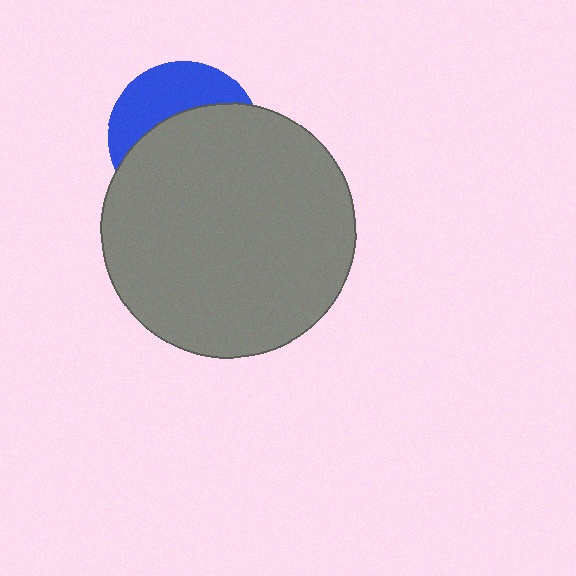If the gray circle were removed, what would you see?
You would see the complete blue circle.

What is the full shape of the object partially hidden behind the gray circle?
The partially hidden object is a blue circle.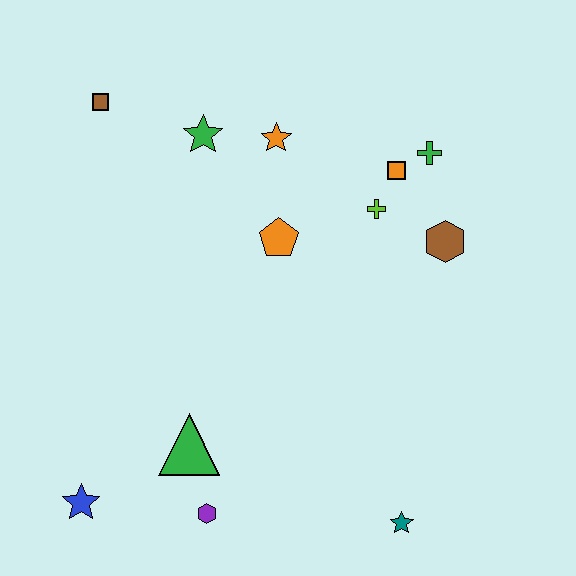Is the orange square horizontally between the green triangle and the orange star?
No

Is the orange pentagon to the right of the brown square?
Yes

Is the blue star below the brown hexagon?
Yes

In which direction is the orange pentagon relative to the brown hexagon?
The orange pentagon is to the left of the brown hexagon.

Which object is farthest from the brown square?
The teal star is farthest from the brown square.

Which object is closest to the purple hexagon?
The green triangle is closest to the purple hexagon.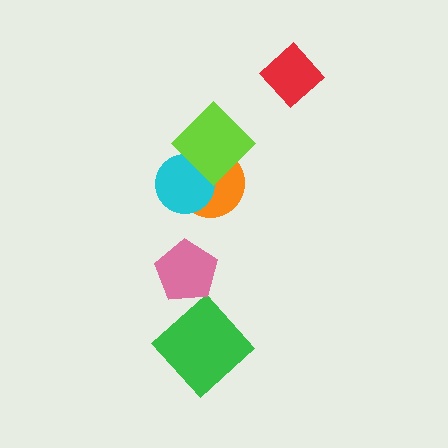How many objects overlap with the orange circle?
2 objects overlap with the orange circle.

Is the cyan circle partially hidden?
Yes, it is partially covered by another shape.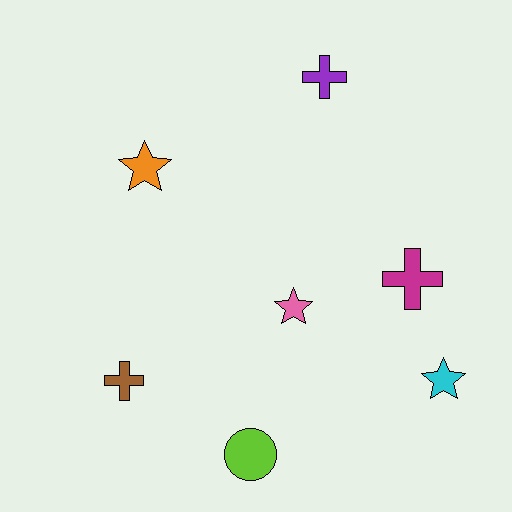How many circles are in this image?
There is 1 circle.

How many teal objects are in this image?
There are no teal objects.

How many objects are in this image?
There are 7 objects.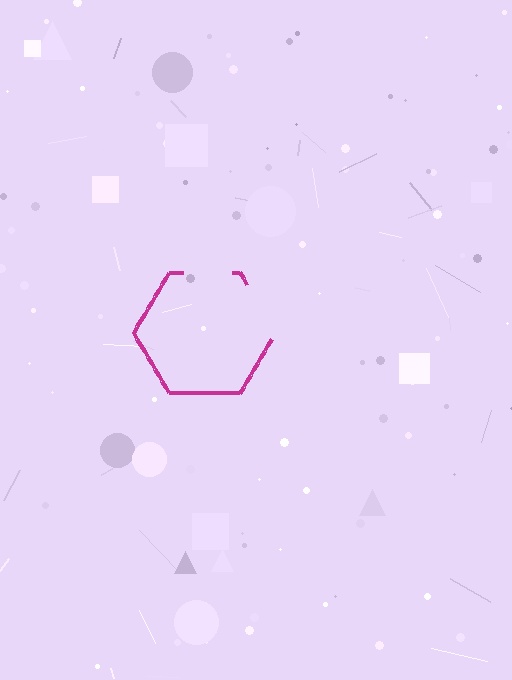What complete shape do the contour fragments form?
The contour fragments form a hexagon.